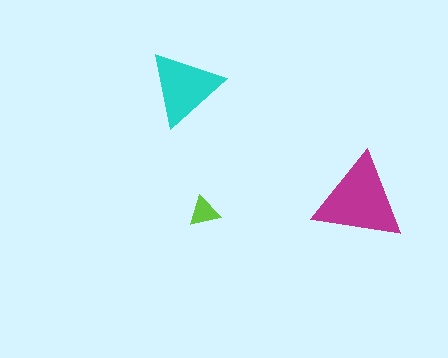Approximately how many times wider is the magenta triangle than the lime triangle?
About 3 times wider.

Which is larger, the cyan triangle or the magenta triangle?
The magenta one.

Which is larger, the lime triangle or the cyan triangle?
The cyan one.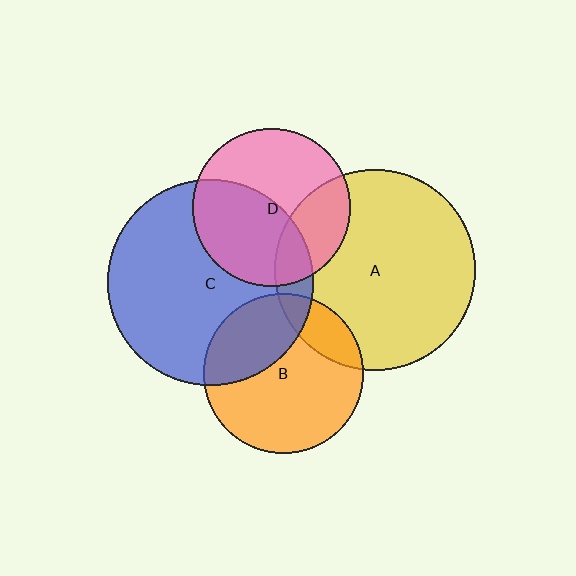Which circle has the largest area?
Circle C (blue).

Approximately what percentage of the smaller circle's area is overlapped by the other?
Approximately 15%.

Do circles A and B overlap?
Yes.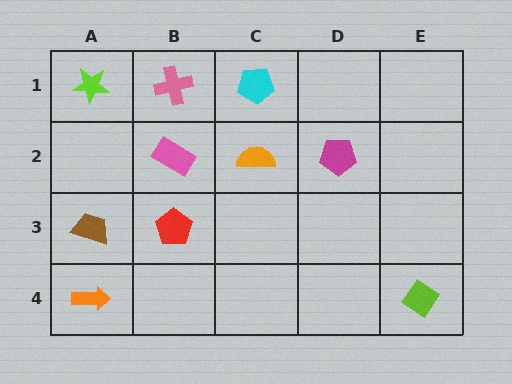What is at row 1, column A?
A lime star.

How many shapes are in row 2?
3 shapes.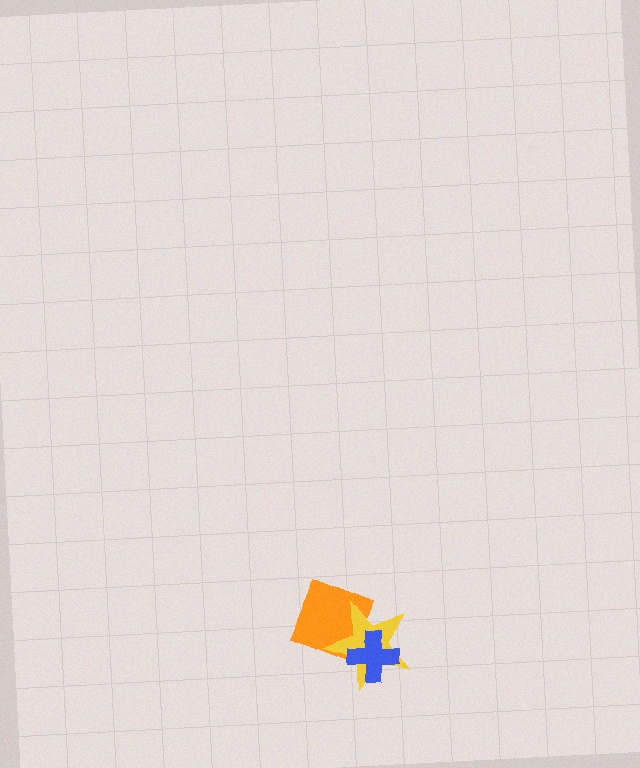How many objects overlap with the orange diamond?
2 objects overlap with the orange diamond.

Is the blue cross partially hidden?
No, no other shape covers it.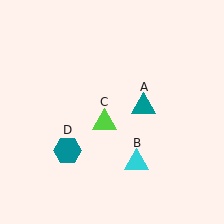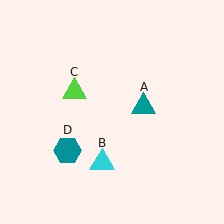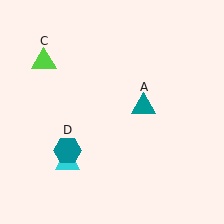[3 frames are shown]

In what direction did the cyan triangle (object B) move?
The cyan triangle (object B) moved left.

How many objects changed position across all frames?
2 objects changed position: cyan triangle (object B), lime triangle (object C).